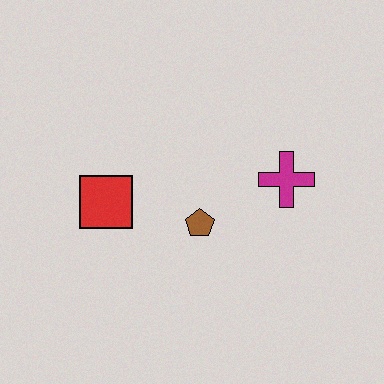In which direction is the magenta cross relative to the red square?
The magenta cross is to the right of the red square.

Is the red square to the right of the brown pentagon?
No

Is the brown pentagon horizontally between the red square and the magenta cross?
Yes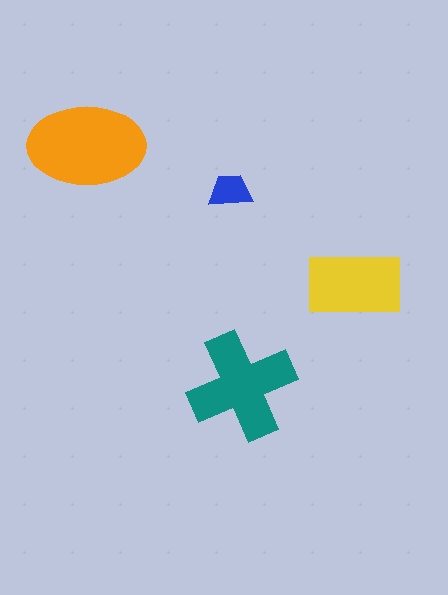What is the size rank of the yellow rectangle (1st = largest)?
3rd.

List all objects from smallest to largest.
The blue trapezoid, the yellow rectangle, the teal cross, the orange ellipse.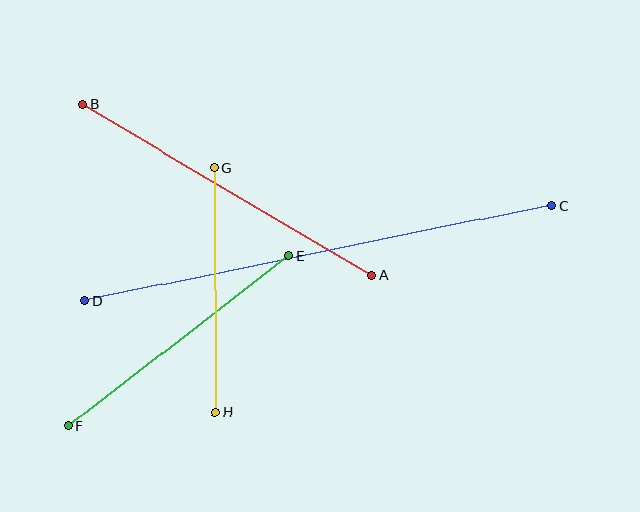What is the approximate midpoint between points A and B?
The midpoint is at approximately (227, 190) pixels.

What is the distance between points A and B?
The distance is approximately 335 pixels.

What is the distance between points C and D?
The distance is approximately 477 pixels.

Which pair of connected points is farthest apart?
Points C and D are farthest apart.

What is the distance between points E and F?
The distance is approximately 278 pixels.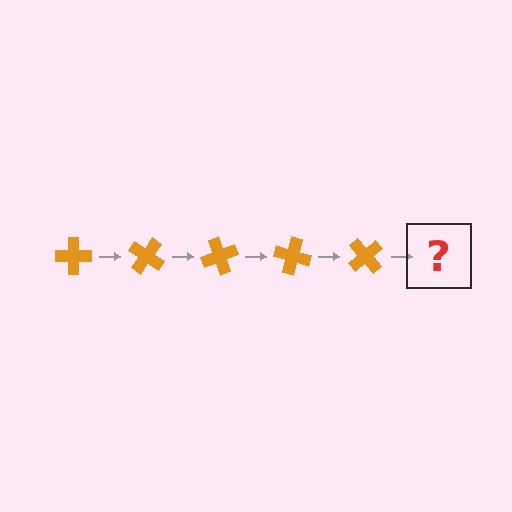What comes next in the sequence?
The next element should be an orange cross rotated 175 degrees.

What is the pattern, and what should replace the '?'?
The pattern is that the cross rotates 35 degrees each step. The '?' should be an orange cross rotated 175 degrees.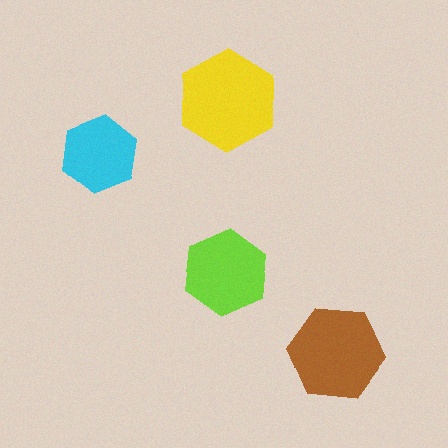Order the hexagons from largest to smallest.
the yellow one, the brown one, the lime one, the cyan one.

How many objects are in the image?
There are 4 objects in the image.